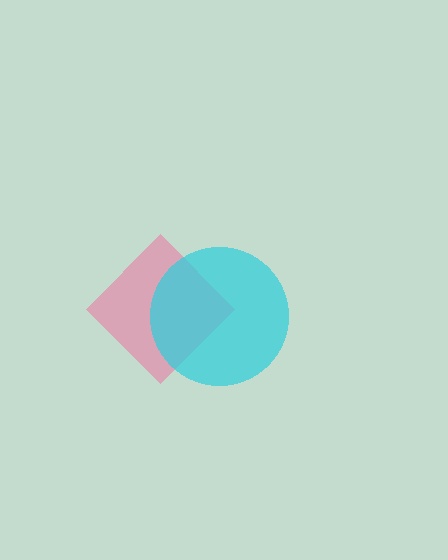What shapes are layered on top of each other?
The layered shapes are: a pink diamond, a cyan circle.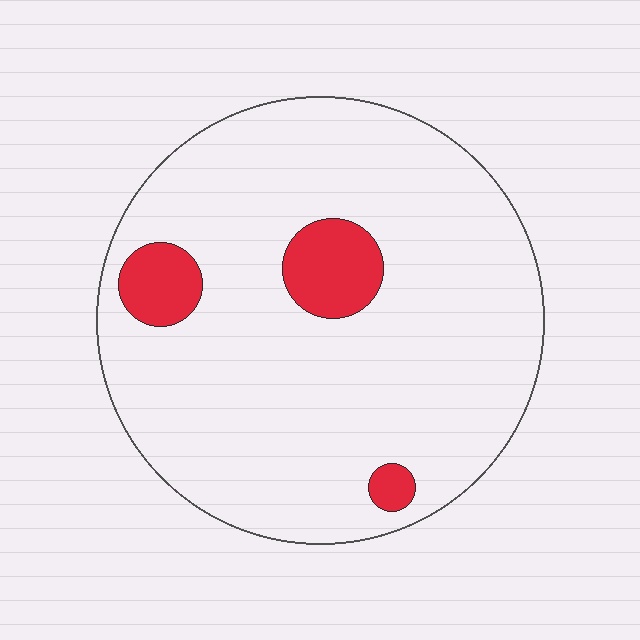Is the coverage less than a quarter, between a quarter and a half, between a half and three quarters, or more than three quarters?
Less than a quarter.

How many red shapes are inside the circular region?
3.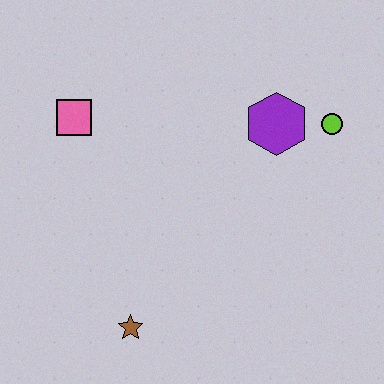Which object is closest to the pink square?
The purple hexagon is closest to the pink square.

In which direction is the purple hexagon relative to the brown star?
The purple hexagon is above the brown star.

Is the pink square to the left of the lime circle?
Yes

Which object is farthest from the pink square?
The lime circle is farthest from the pink square.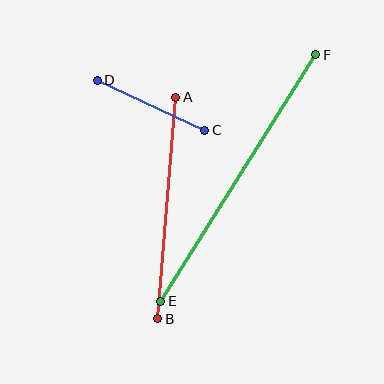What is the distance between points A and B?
The distance is approximately 222 pixels.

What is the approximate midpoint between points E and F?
The midpoint is at approximately (238, 178) pixels.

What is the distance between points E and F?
The distance is approximately 291 pixels.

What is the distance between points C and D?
The distance is approximately 119 pixels.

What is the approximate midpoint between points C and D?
The midpoint is at approximately (151, 105) pixels.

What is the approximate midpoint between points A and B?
The midpoint is at approximately (167, 208) pixels.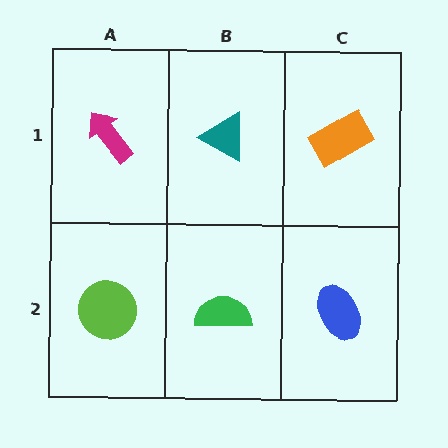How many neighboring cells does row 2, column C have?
2.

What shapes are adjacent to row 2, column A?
A magenta arrow (row 1, column A), a green semicircle (row 2, column B).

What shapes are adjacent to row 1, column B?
A green semicircle (row 2, column B), a magenta arrow (row 1, column A), an orange rectangle (row 1, column C).